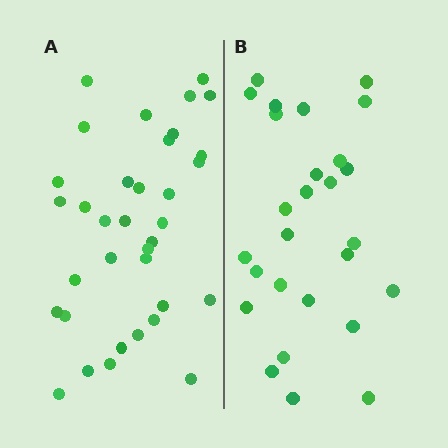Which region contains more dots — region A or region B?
Region A (the left region) has more dots.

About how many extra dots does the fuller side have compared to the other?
Region A has roughly 8 or so more dots than region B.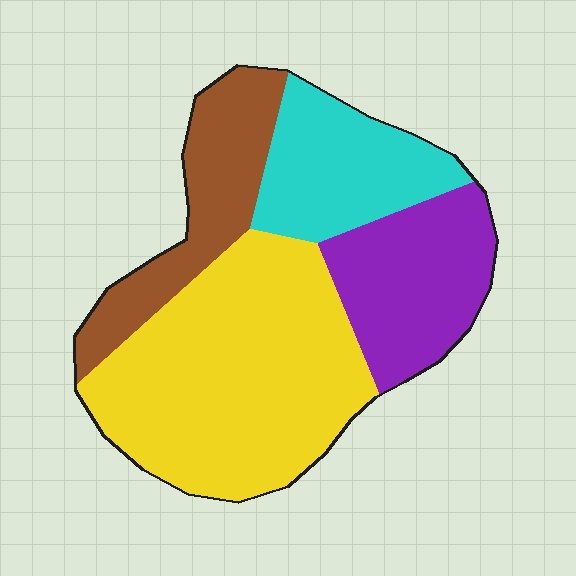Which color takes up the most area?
Yellow, at roughly 45%.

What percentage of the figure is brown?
Brown takes up less than a quarter of the figure.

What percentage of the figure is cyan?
Cyan covers 18% of the figure.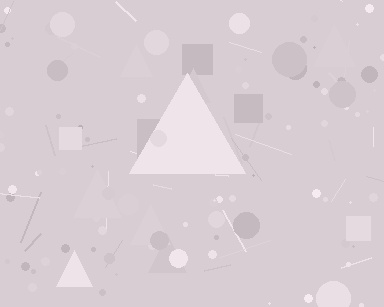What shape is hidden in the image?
A triangle is hidden in the image.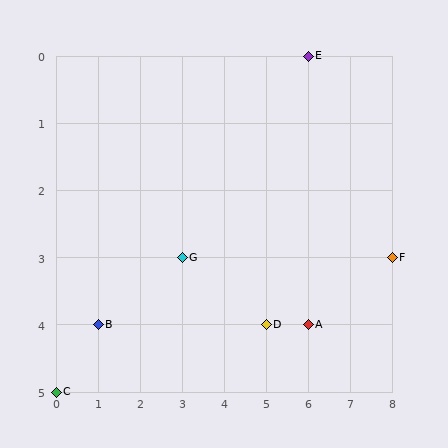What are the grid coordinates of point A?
Point A is at grid coordinates (6, 4).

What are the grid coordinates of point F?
Point F is at grid coordinates (8, 3).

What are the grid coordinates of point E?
Point E is at grid coordinates (6, 0).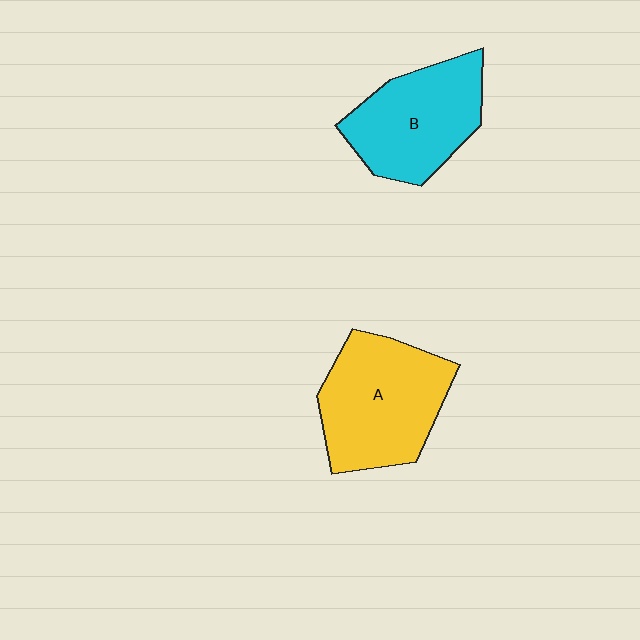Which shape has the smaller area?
Shape B (cyan).